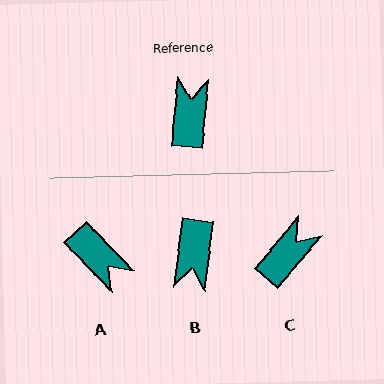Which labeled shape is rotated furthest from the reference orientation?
B, about 178 degrees away.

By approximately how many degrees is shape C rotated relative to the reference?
Approximately 35 degrees clockwise.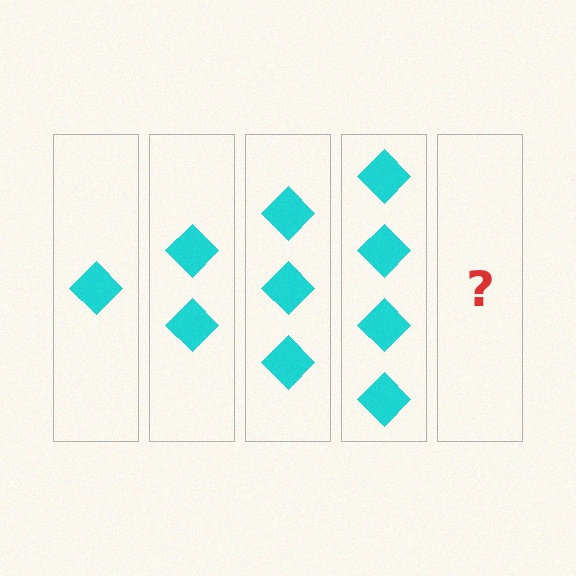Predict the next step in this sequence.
The next step is 5 diamonds.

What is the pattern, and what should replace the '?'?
The pattern is that each step adds one more diamond. The '?' should be 5 diamonds.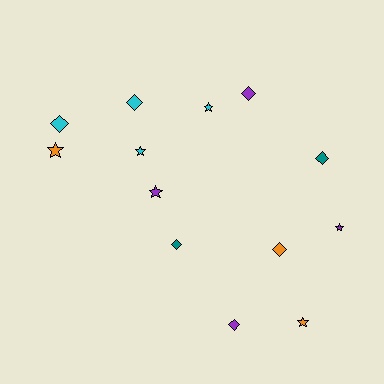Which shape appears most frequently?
Diamond, with 7 objects.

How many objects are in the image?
There are 13 objects.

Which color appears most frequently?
Purple, with 4 objects.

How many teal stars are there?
There are no teal stars.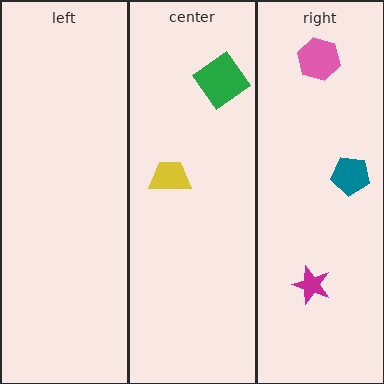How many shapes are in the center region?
2.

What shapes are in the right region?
The pink hexagon, the magenta star, the teal pentagon.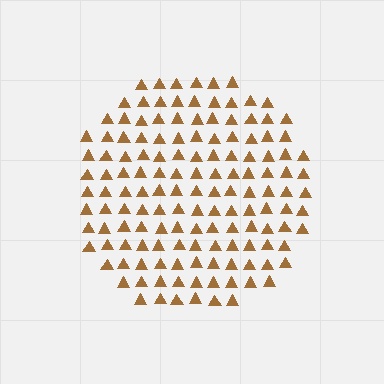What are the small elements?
The small elements are triangles.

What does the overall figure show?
The overall figure shows a circle.